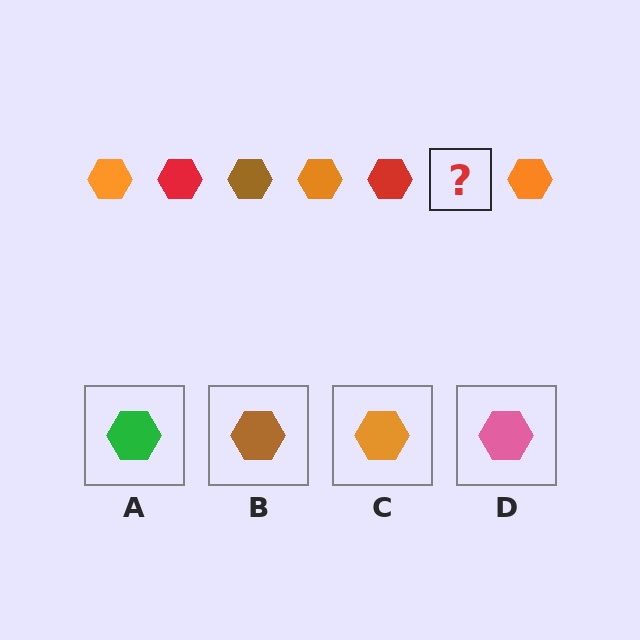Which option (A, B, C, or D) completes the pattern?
B.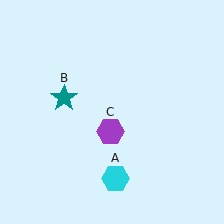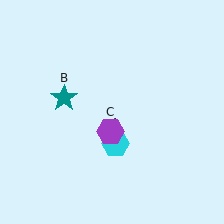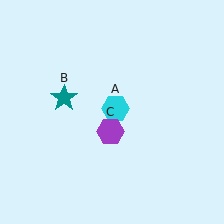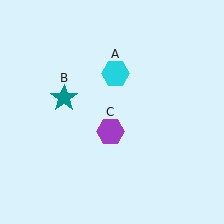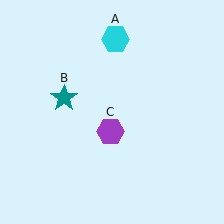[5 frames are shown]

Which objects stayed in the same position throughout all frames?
Teal star (object B) and purple hexagon (object C) remained stationary.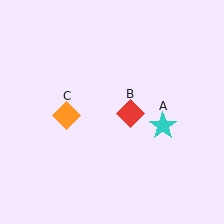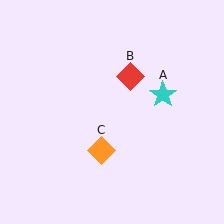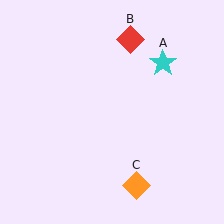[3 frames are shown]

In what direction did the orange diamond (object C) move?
The orange diamond (object C) moved down and to the right.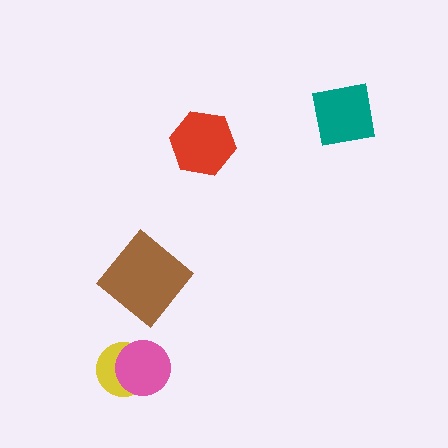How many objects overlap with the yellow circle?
1 object overlaps with the yellow circle.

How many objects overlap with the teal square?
0 objects overlap with the teal square.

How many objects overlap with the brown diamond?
0 objects overlap with the brown diamond.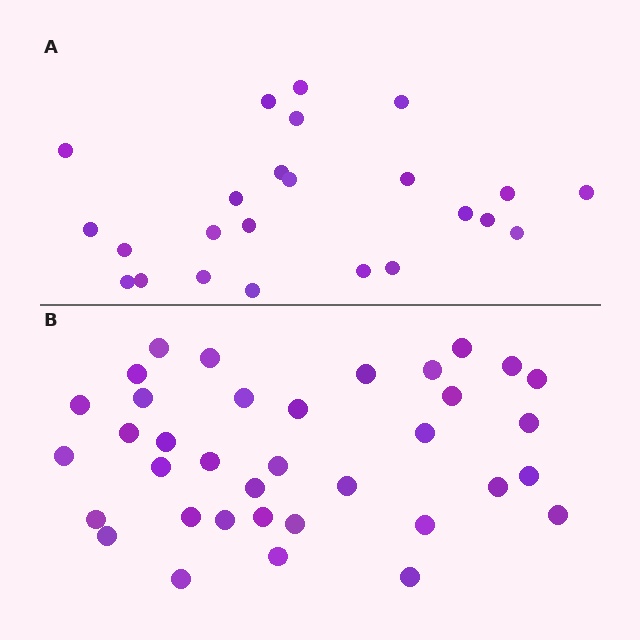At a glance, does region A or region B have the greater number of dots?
Region B (the bottom region) has more dots.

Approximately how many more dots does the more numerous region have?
Region B has roughly 12 or so more dots than region A.